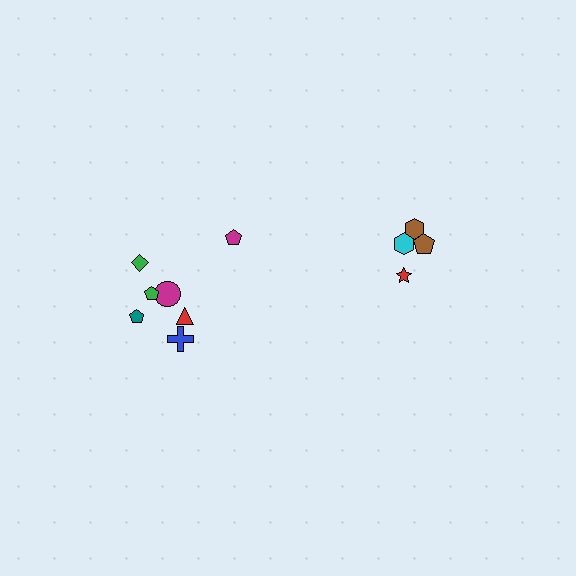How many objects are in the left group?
There are 7 objects.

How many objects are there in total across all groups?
There are 11 objects.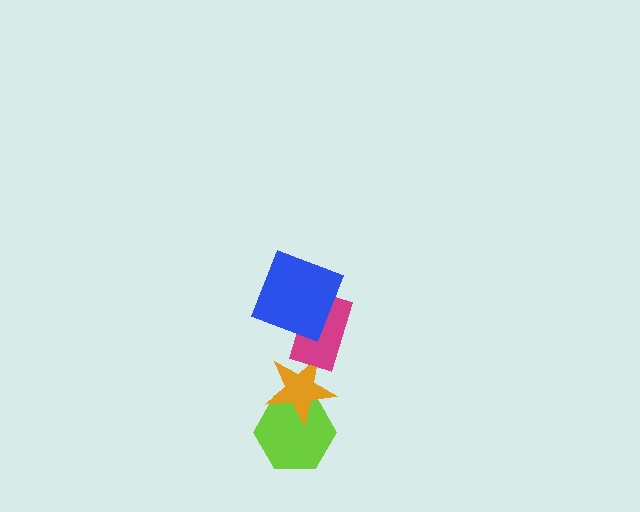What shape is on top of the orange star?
The magenta rectangle is on top of the orange star.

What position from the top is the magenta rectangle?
The magenta rectangle is 2nd from the top.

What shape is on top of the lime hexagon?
The orange star is on top of the lime hexagon.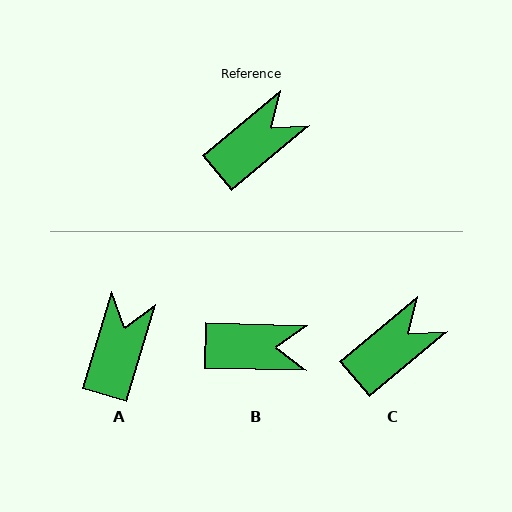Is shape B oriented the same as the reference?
No, it is off by about 42 degrees.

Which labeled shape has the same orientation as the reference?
C.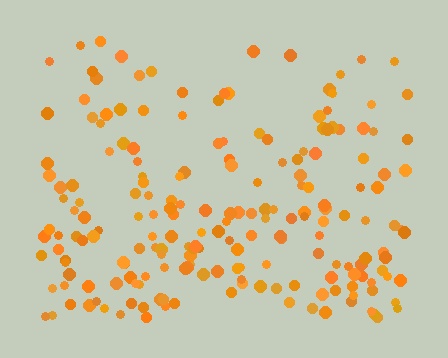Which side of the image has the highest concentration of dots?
The bottom.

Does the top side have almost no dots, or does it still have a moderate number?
Still a moderate number, just noticeably fewer than the bottom.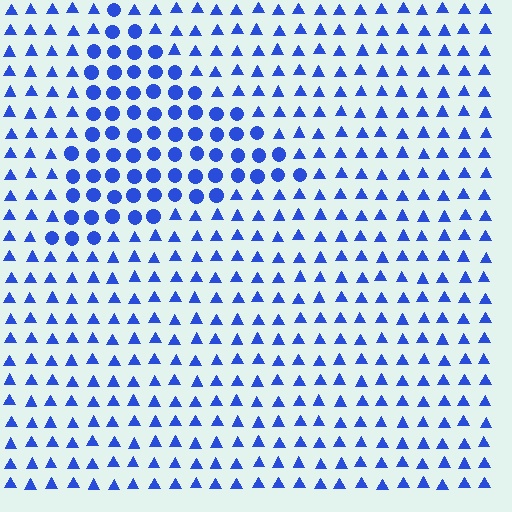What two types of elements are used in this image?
The image uses circles inside the triangle region and triangles outside it.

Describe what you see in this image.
The image is filled with small blue elements arranged in a uniform grid. A triangle-shaped region contains circles, while the surrounding area contains triangles. The boundary is defined purely by the change in element shape.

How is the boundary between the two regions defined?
The boundary is defined by a change in element shape: circles inside vs. triangles outside. All elements share the same color and spacing.